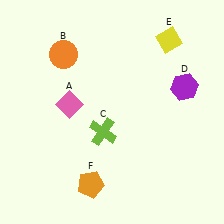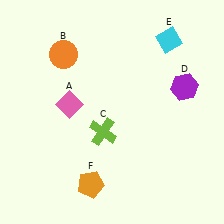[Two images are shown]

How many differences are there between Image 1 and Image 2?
There is 1 difference between the two images.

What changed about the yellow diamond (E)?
In Image 1, E is yellow. In Image 2, it changed to cyan.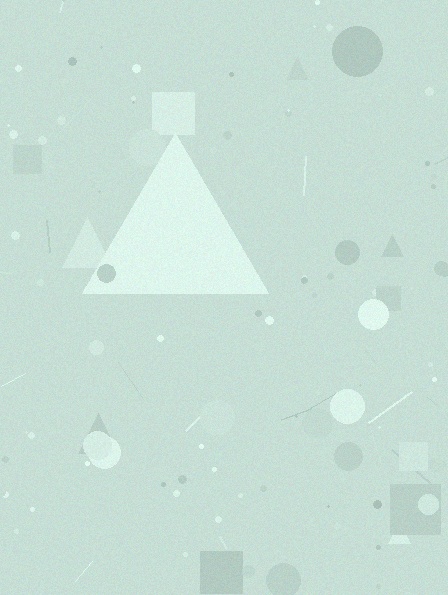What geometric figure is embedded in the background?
A triangle is embedded in the background.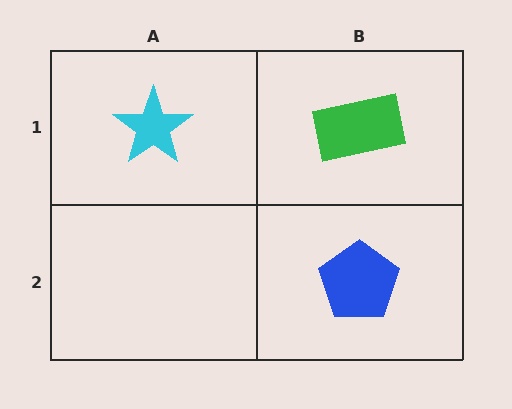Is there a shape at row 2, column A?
No, that cell is empty.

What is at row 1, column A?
A cyan star.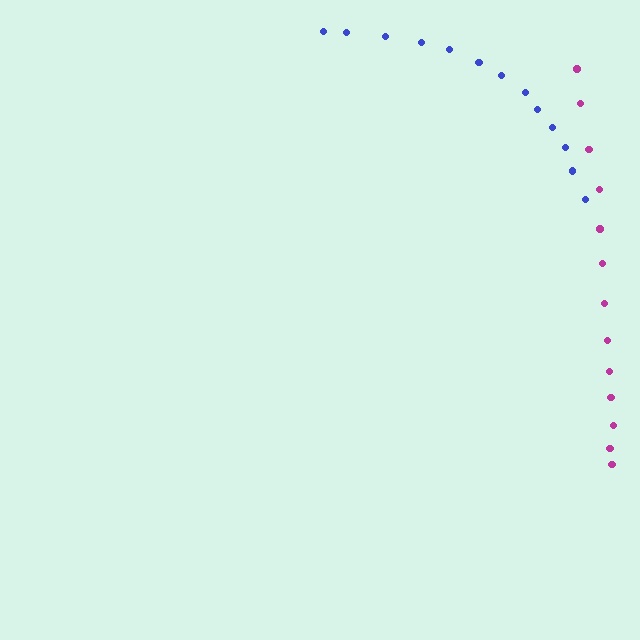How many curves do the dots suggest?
There are 2 distinct paths.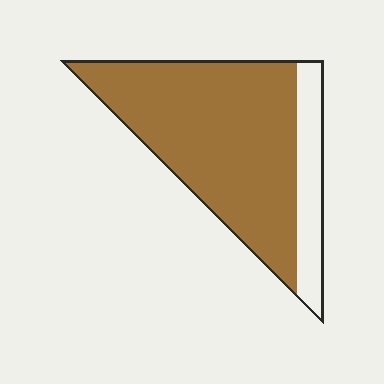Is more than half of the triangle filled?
Yes.